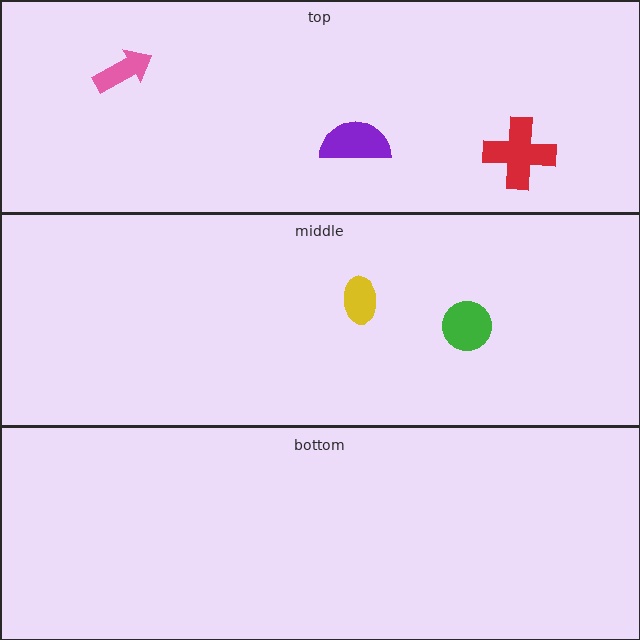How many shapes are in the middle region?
2.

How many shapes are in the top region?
3.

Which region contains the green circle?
The middle region.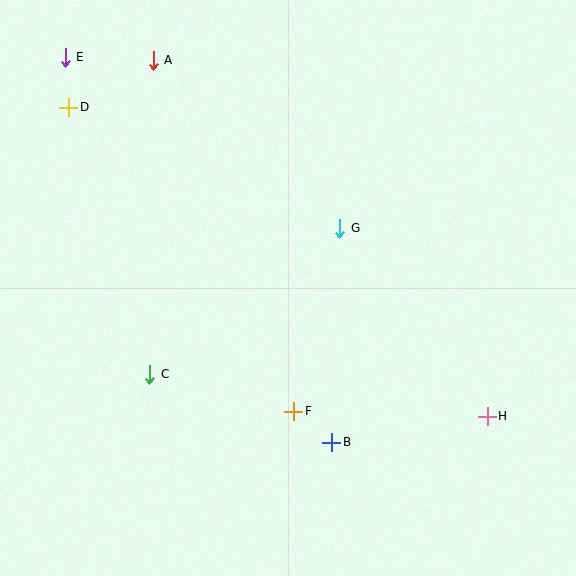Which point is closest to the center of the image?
Point G at (340, 228) is closest to the center.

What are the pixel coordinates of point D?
Point D is at (69, 108).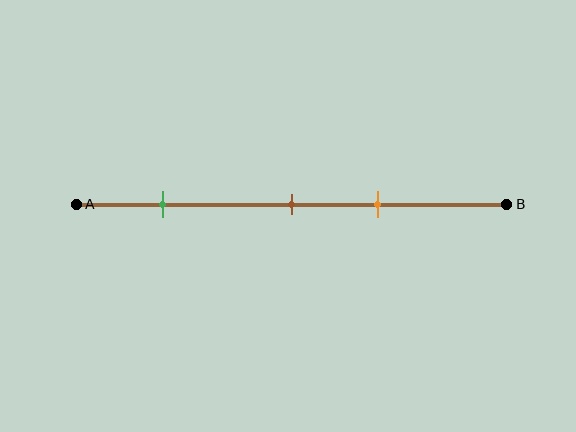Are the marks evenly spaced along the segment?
No, the marks are not evenly spaced.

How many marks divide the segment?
There are 3 marks dividing the segment.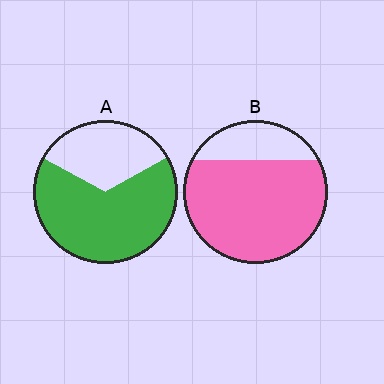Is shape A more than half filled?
Yes.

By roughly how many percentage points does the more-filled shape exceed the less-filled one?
By roughly 10 percentage points (B over A).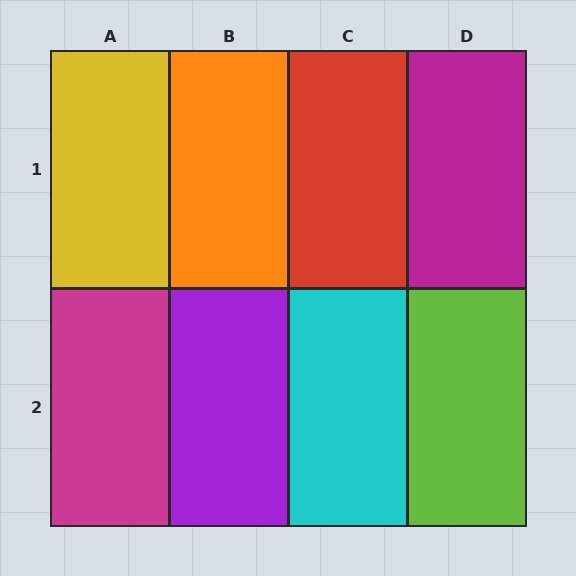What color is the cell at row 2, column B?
Purple.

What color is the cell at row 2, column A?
Magenta.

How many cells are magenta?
2 cells are magenta.